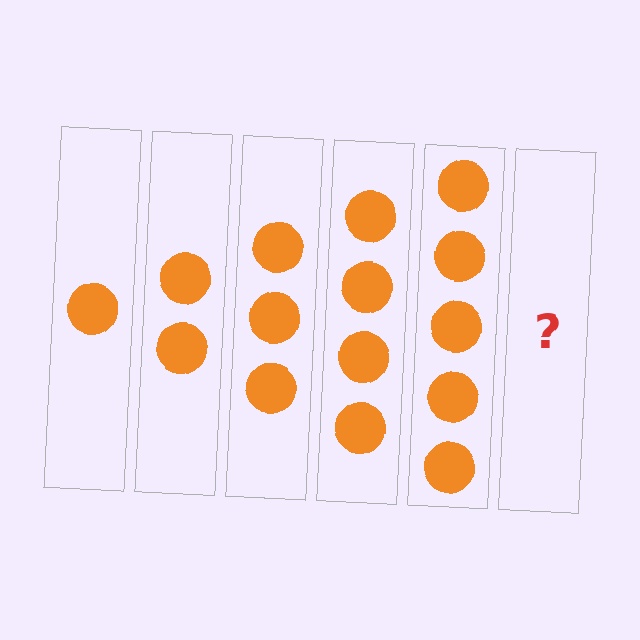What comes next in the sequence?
The next element should be 6 circles.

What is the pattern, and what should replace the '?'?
The pattern is that each step adds one more circle. The '?' should be 6 circles.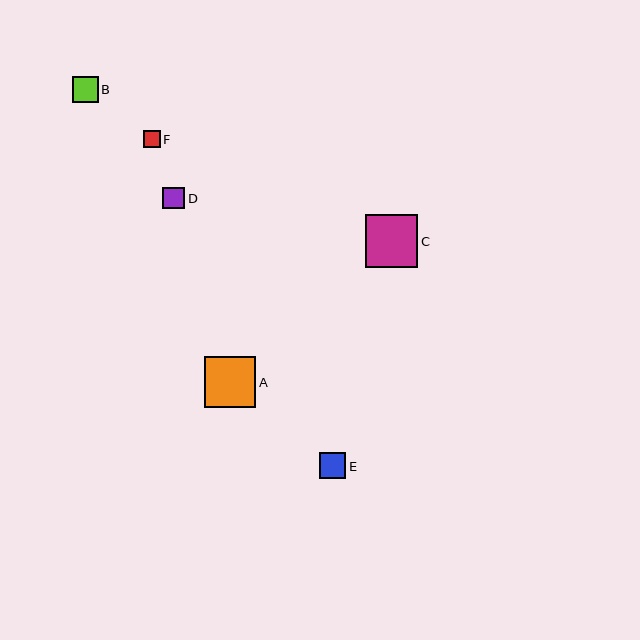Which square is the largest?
Square C is the largest with a size of approximately 52 pixels.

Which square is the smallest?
Square F is the smallest with a size of approximately 17 pixels.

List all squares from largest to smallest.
From largest to smallest: C, A, E, B, D, F.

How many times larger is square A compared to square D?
Square A is approximately 2.4 times the size of square D.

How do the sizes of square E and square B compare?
Square E and square B are approximately the same size.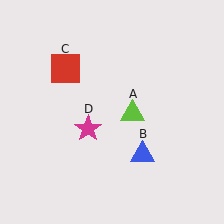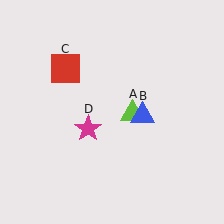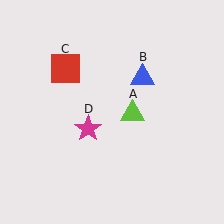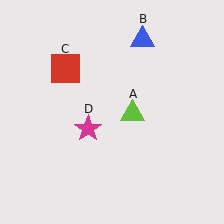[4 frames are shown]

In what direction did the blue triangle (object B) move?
The blue triangle (object B) moved up.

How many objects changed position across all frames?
1 object changed position: blue triangle (object B).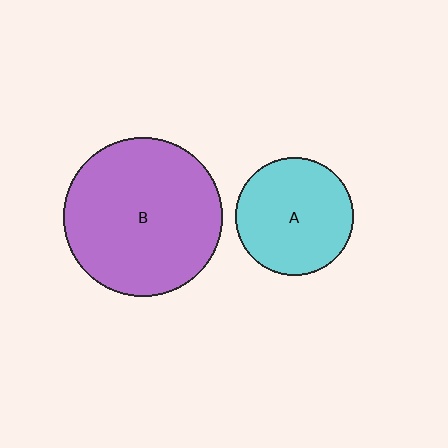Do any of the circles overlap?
No, none of the circles overlap.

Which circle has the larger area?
Circle B (purple).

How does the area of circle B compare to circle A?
Approximately 1.8 times.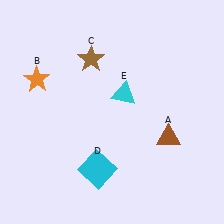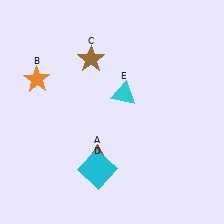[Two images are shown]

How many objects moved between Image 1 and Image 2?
1 object moved between the two images.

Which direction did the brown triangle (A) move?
The brown triangle (A) moved left.